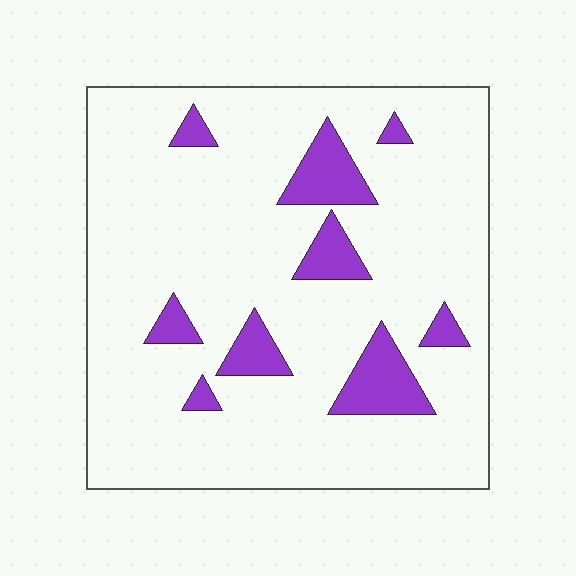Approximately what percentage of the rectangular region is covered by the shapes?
Approximately 15%.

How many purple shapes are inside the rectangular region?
9.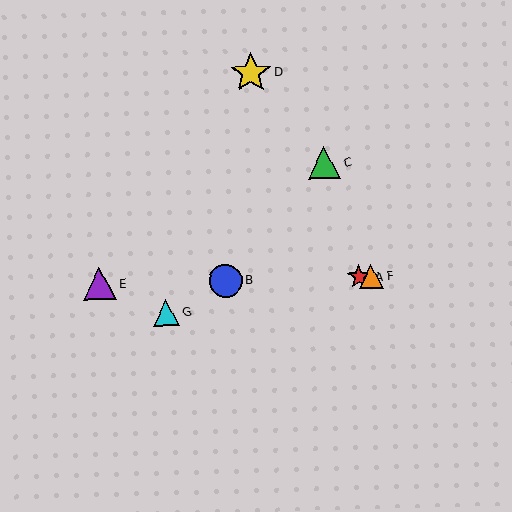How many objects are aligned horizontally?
4 objects (A, B, E, F) are aligned horizontally.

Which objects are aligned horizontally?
Objects A, B, E, F are aligned horizontally.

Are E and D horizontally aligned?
No, E is at y≈284 and D is at y≈73.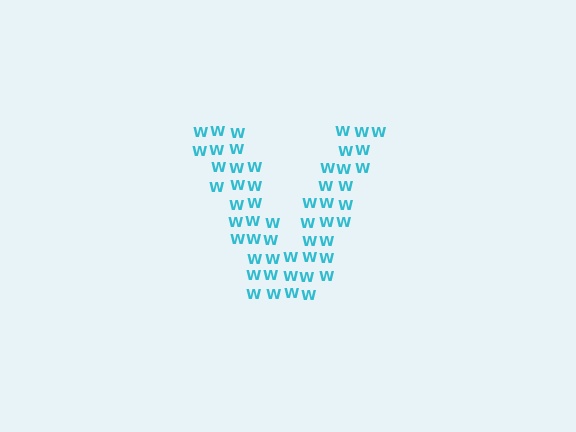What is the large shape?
The large shape is the letter V.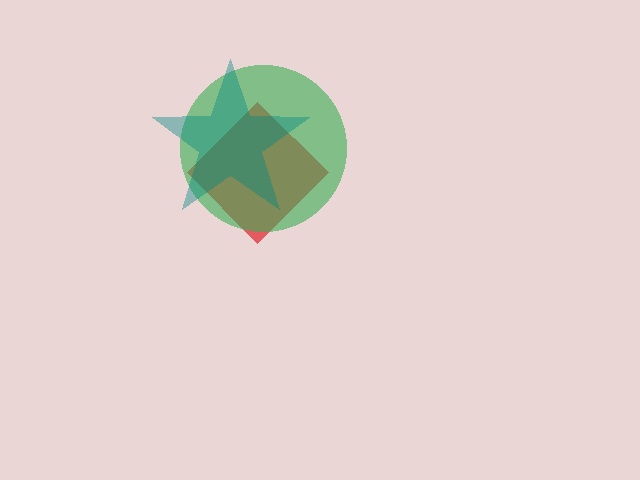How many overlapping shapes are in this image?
There are 3 overlapping shapes in the image.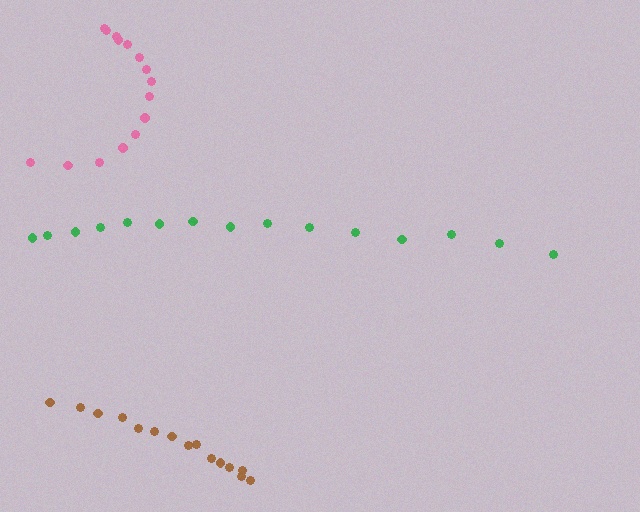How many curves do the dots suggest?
There are 3 distinct paths.